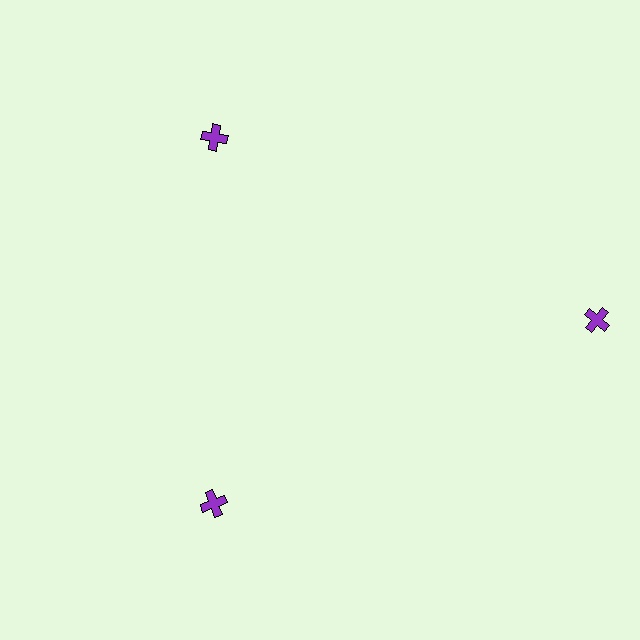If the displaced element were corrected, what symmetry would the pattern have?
It would have 3-fold rotational symmetry — the pattern would map onto itself every 120 degrees.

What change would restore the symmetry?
The symmetry would be restored by moving it inward, back onto the ring so that all 3 crosses sit at equal angles and equal distance from the center.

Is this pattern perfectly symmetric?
No. The 3 purple crosses are arranged in a ring, but one element near the 3 o'clock position is pushed outward from the center, breaking the 3-fold rotational symmetry.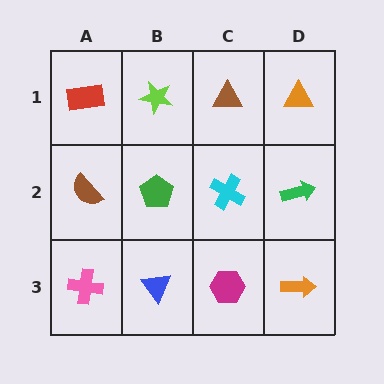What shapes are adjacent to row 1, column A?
A brown semicircle (row 2, column A), a lime star (row 1, column B).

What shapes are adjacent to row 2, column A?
A red rectangle (row 1, column A), a pink cross (row 3, column A), a green pentagon (row 2, column B).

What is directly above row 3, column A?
A brown semicircle.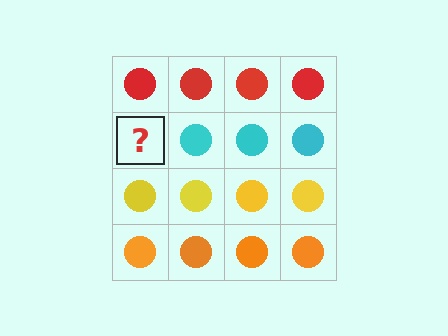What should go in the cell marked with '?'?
The missing cell should contain a cyan circle.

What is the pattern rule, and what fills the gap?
The rule is that each row has a consistent color. The gap should be filled with a cyan circle.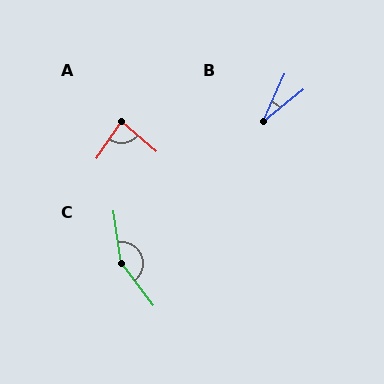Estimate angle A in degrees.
Approximately 84 degrees.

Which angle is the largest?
C, at approximately 151 degrees.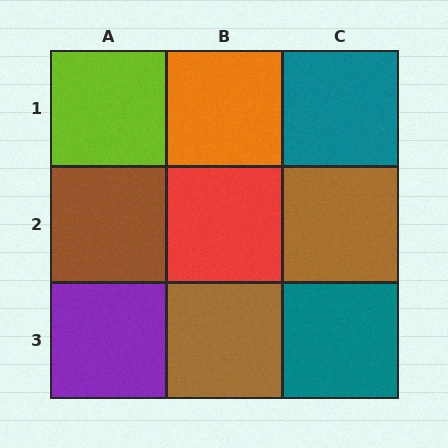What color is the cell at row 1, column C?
Teal.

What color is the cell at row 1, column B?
Orange.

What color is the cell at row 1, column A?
Lime.